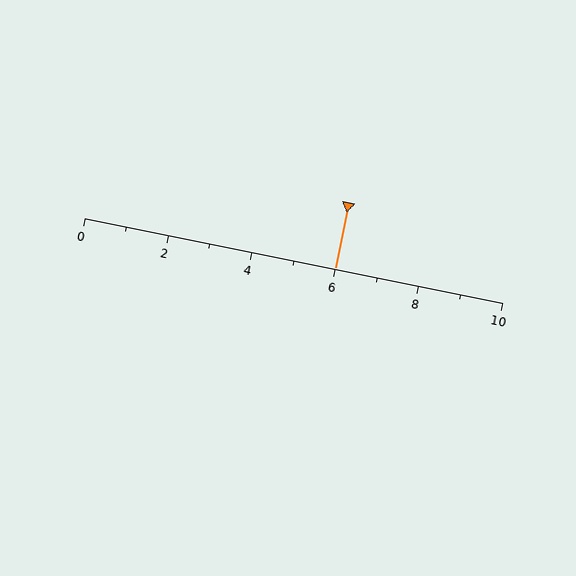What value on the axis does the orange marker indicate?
The marker indicates approximately 6.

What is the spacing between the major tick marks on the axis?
The major ticks are spaced 2 apart.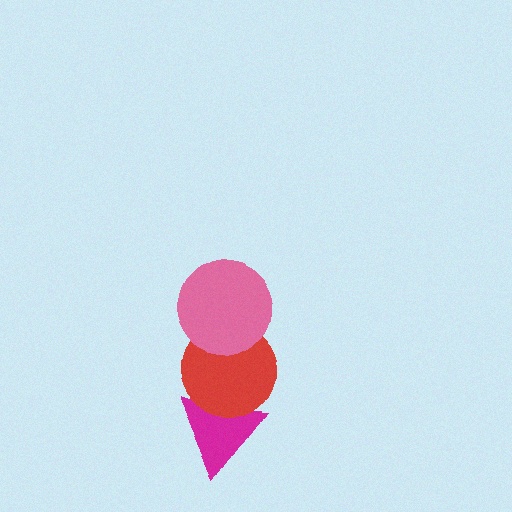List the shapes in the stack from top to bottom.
From top to bottom: the pink circle, the red circle, the magenta triangle.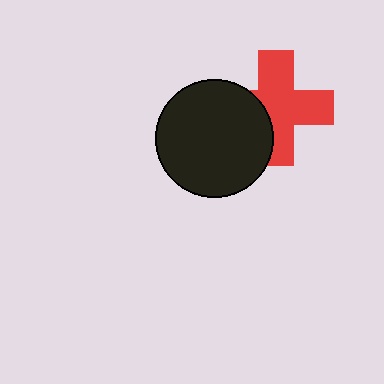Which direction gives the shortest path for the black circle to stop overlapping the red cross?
Moving left gives the shortest separation.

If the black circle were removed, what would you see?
You would see the complete red cross.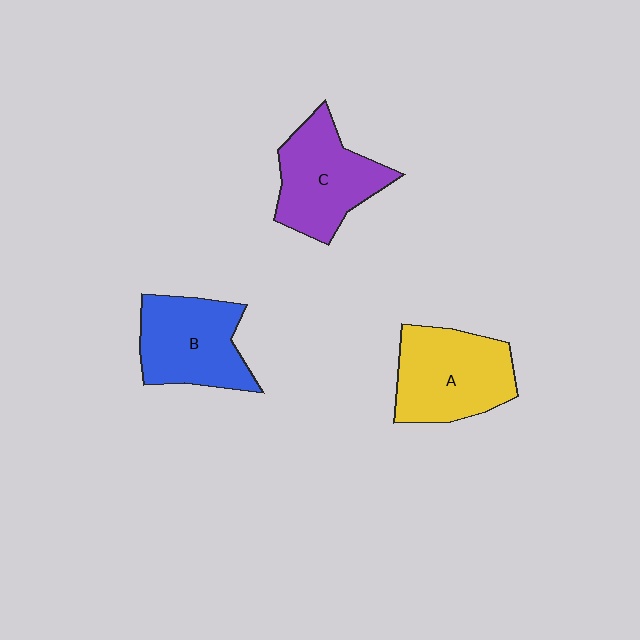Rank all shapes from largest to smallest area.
From largest to smallest: A (yellow), C (purple), B (blue).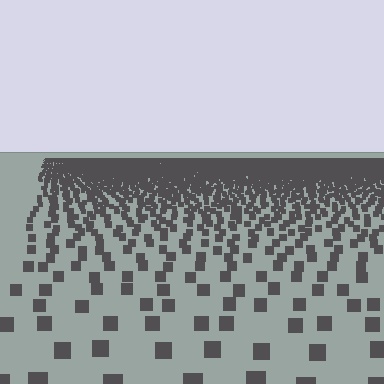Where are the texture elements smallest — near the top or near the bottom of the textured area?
Near the top.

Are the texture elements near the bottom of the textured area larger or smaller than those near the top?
Larger. Near the bottom, elements are closer to the viewer and appear at a bigger on-screen size.